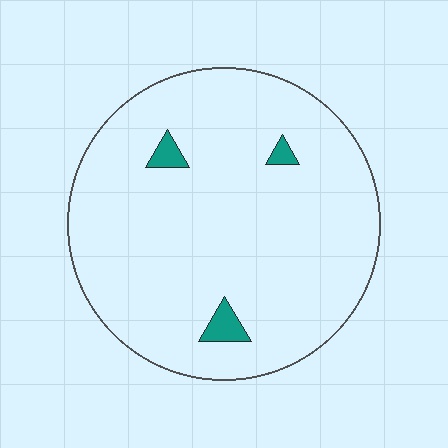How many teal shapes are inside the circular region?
3.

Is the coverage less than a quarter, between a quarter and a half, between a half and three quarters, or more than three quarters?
Less than a quarter.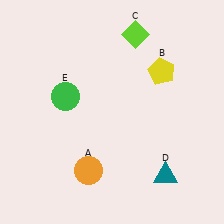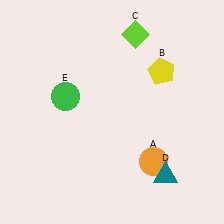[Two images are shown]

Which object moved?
The orange circle (A) moved right.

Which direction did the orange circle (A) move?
The orange circle (A) moved right.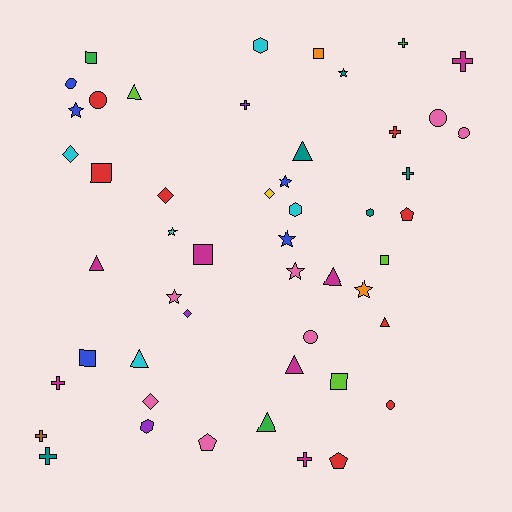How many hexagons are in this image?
There are 4 hexagons.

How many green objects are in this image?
There are 3 green objects.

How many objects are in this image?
There are 50 objects.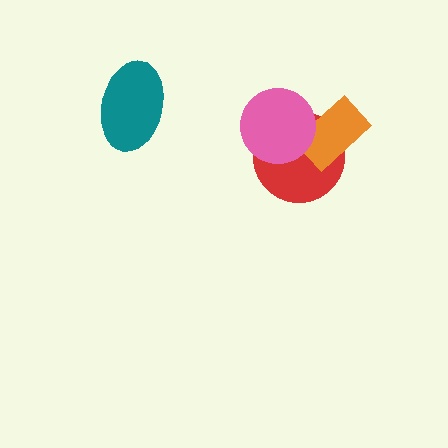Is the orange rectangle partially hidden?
Yes, it is partially covered by another shape.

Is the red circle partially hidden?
Yes, it is partially covered by another shape.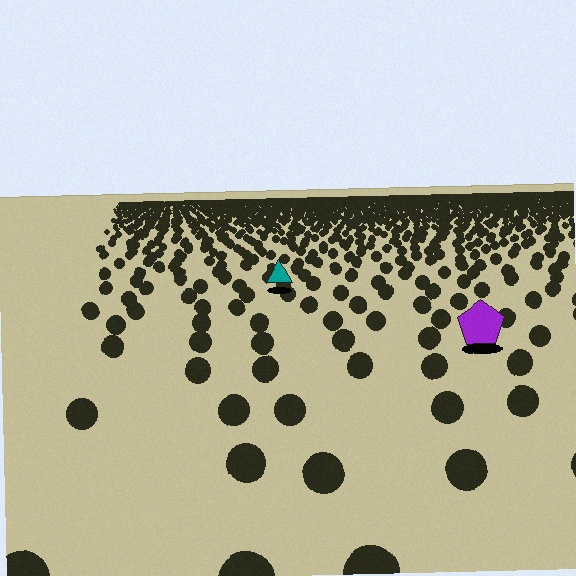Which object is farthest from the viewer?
The teal triangle is farthest from the viewer. It appears smaller and the ground texture around it is denser.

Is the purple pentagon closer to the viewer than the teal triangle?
Yes. The purple pentagon is closer — you can tell from the texture gradient: the ground texture is coarser near it.